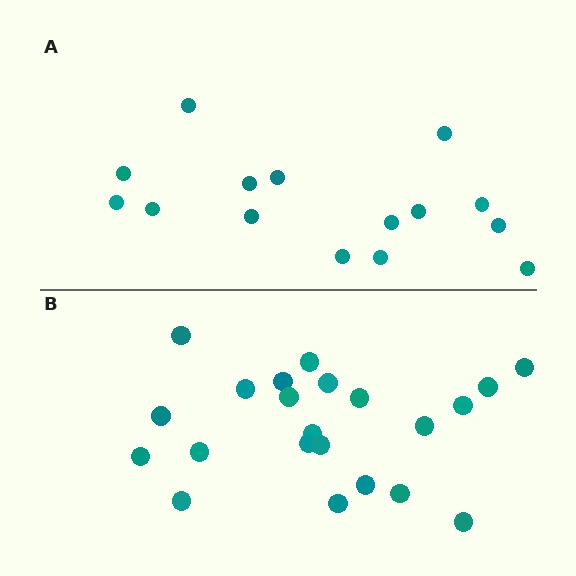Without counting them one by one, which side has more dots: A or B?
Region B (the bottom region) has more dots.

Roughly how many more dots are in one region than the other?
Region B has roughly 8 or so more dots than region A.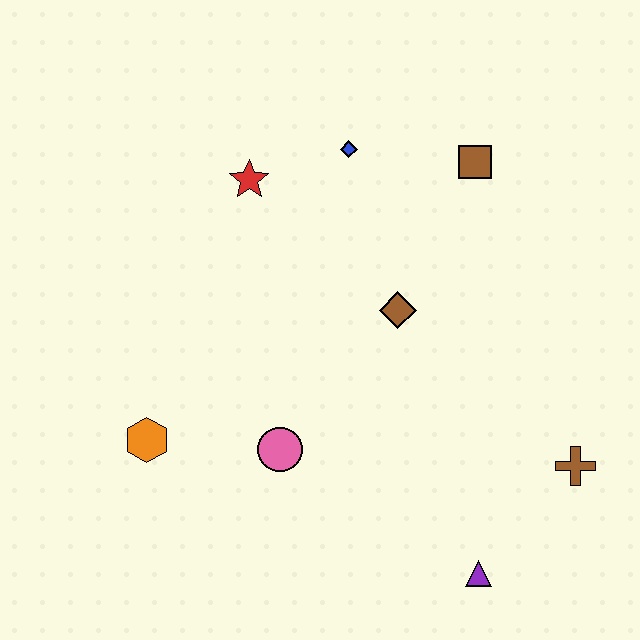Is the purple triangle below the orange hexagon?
Yes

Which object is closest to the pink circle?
The orange hexagon is closest to the pink circle.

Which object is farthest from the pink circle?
The brown square is farthest from the pink circle.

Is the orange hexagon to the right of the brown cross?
No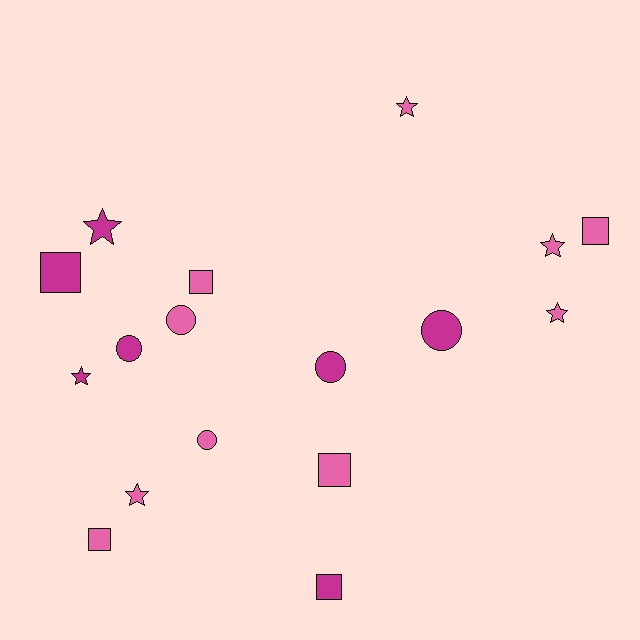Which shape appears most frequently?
Star, with 6 objects.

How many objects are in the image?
There are 17 objects.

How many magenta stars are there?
There are 2 magenta stars.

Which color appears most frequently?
Pink, with 10 objects.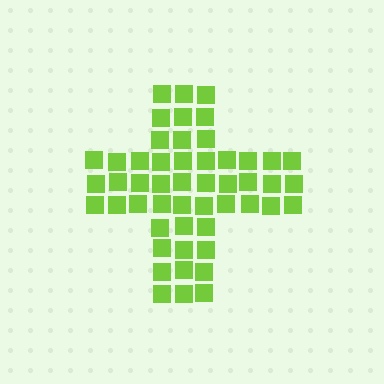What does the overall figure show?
The overall figure shows a cross.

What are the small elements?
The small elements are squares.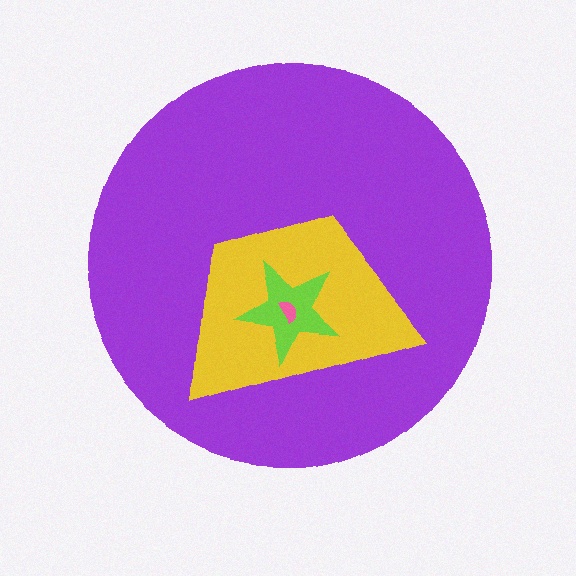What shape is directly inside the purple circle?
The yellow trapezoid.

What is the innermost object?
The pink semicircle.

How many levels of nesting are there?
4.